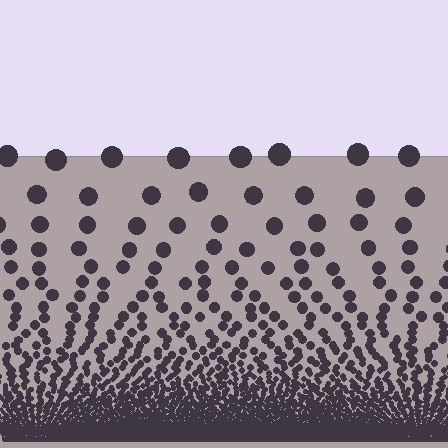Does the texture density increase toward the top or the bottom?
Density increases toward the bottom.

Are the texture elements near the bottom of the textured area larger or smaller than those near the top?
Smaller. The gradient is inverted — elements near the bottom are smaller and denser.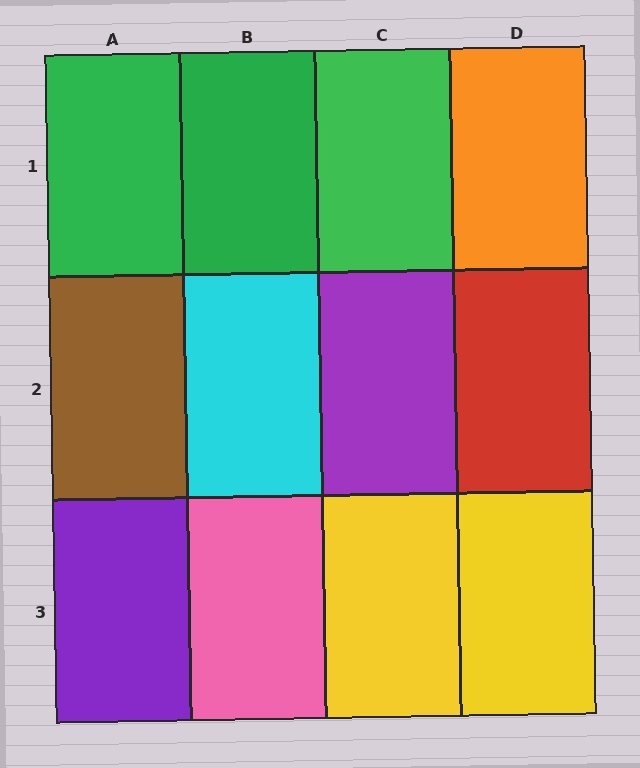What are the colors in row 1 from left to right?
Green, green, green, orange.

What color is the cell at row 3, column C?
Yellow.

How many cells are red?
1 cell is red.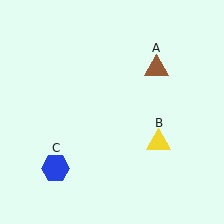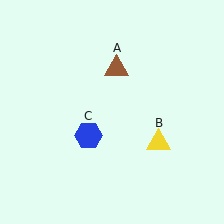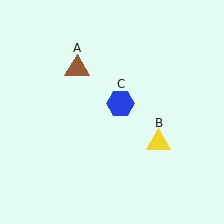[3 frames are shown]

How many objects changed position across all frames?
2 objects changed position: brown triangle (object A), blue hexagon (object C).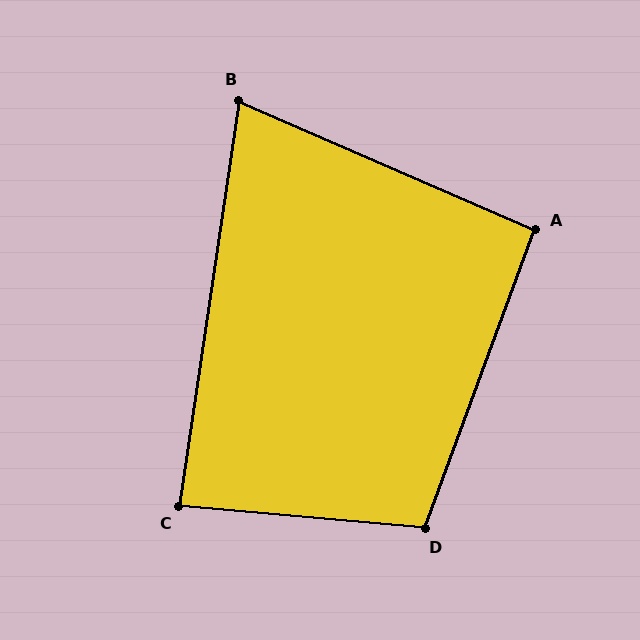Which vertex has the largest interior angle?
D, at approximately 105 degrees.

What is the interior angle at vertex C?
Approximately 87 degrees (approximately right).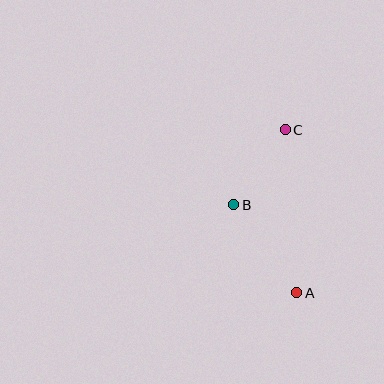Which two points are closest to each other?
Points B and C are closest to each other.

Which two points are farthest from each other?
Points A and C are farthest from each other.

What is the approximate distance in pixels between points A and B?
The distance between A and B is approximately 108 pixels.